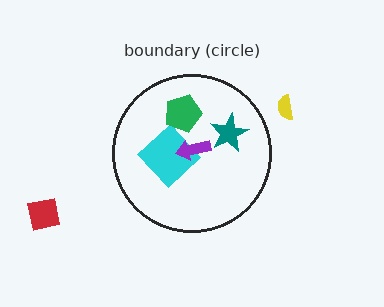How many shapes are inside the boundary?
4 inside, 2 outside.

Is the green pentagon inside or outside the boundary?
Inside.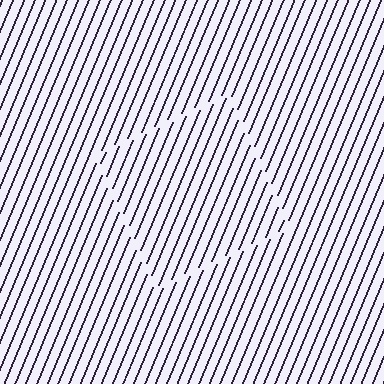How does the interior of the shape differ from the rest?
The interior of the shape contains the same grating, shifted by half a period — the contour is defined by the phase discontinuity where line-ends from the inner and outer gratings abut.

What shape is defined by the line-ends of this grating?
An illusory square. The interior of the shape contains the same grating, shifted by half a period — the contour is defined by the phase discontinuity where line-ends from the inner and outer gratings abut.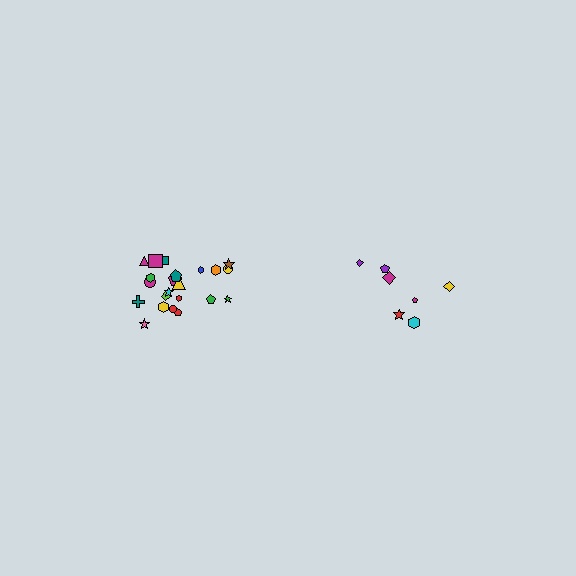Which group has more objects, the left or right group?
The left group.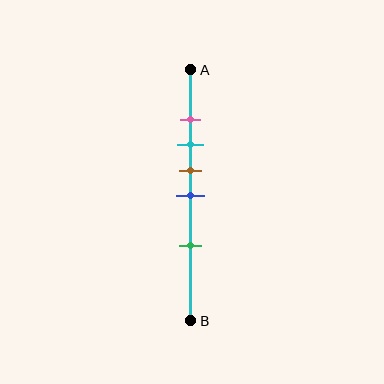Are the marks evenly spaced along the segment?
No, the marks are not evenly spaced.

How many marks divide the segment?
There are 5 marks dividing the segment.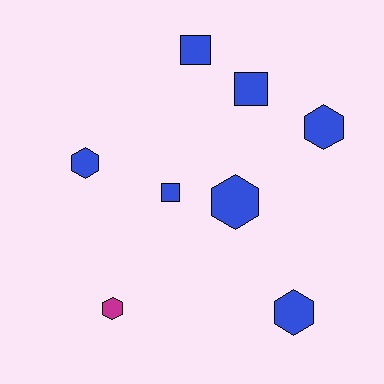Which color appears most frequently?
Blue, with 7 objects.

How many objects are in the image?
There are 8 objects.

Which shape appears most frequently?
Hexagon, with 5 objects.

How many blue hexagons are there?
There are 4 blue hexagons.